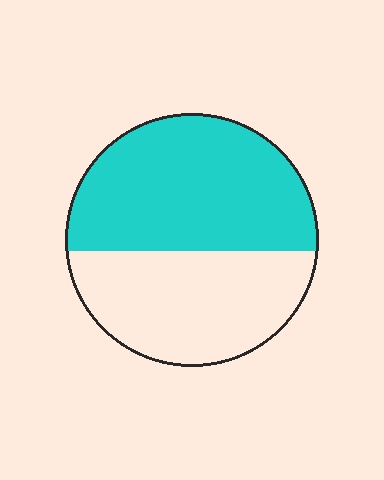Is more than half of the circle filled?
Yes.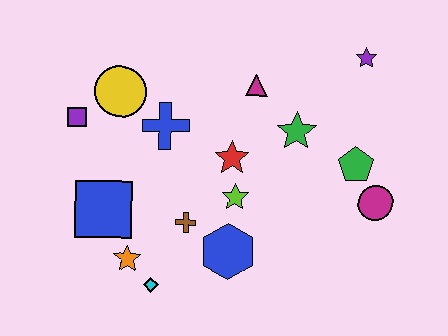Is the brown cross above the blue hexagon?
Yes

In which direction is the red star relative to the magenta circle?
The red star is to the left of the magenta circle.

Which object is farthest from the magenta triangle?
The cyan diamond is farthest from the magenta triangle.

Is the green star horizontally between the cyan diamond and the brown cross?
No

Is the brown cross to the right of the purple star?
No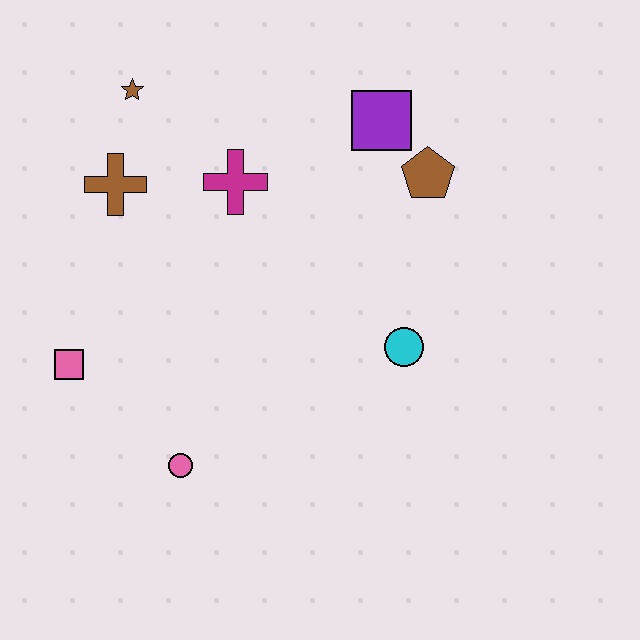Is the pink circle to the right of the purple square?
No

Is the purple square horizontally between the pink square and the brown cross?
No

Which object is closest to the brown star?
The brown cross is closest to the brown star.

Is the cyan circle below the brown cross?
Yes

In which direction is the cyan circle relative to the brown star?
The cyan circle is to the right of the brown star.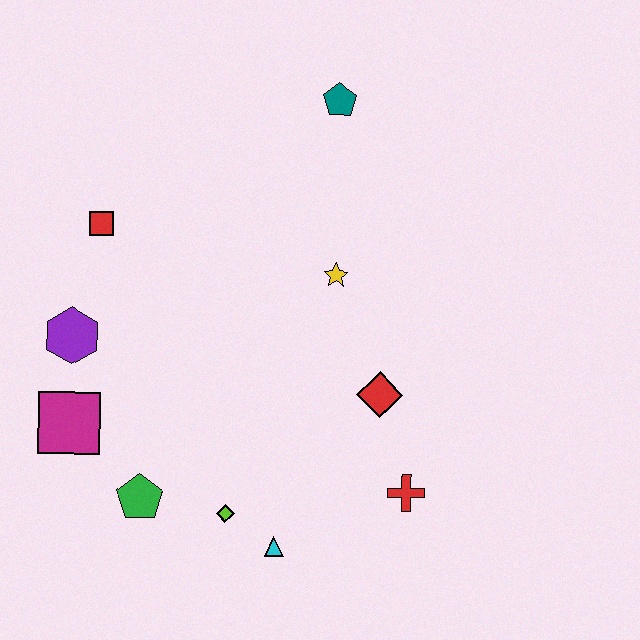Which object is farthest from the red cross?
The red square is farthest from the red cross.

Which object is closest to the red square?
The purple hexagon is closest to the red square.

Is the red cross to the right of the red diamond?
Yes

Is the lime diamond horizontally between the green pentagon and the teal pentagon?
Yes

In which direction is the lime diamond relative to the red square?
The lime diamond is below the red square.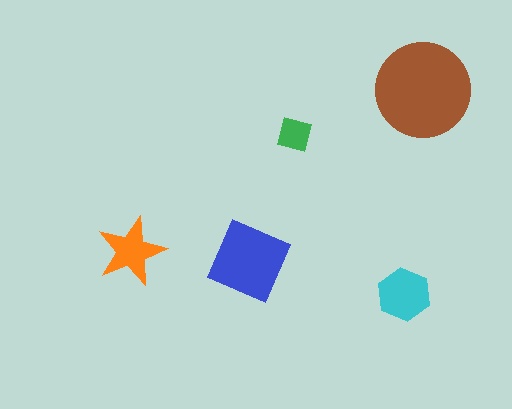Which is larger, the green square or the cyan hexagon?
The cyan hexagon.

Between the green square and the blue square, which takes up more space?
The blue square.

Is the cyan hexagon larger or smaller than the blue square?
Smaller.